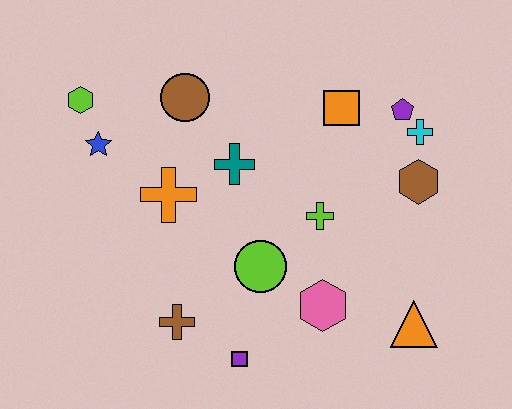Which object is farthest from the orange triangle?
The lime hexagon is farthest from the orange triangle.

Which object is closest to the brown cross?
The purple square is closest to the brown cross.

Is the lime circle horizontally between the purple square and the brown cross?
No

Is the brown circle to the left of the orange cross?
No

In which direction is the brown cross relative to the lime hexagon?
The brown cross is below the lime hexagon.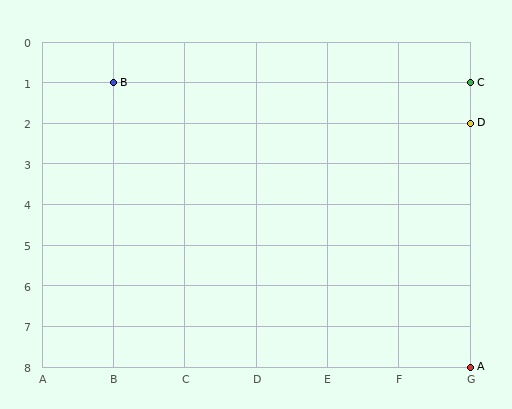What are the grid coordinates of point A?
Point A is at grid coordinates (G, 8).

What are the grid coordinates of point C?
Point C is at grid coordinates (G, 1).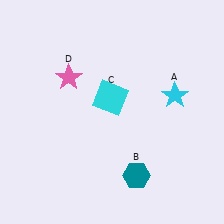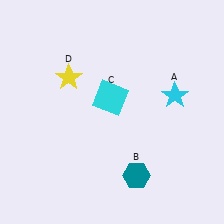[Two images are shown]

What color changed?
The star (D) changed from pink in Image 1 to yellow in Image 2.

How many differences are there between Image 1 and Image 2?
There is 1 difference between the two images.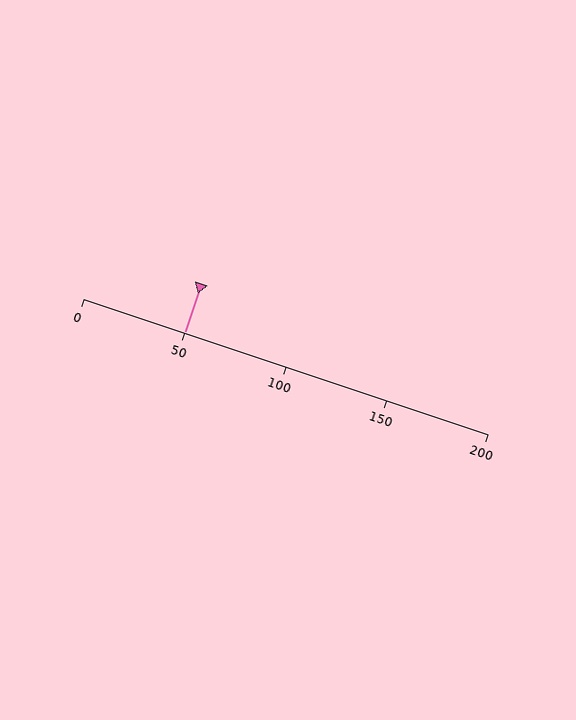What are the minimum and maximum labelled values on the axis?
The axis runs from 0 to 200.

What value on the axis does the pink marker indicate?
The marker indicates approximately 50.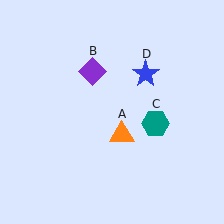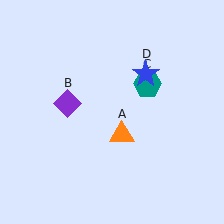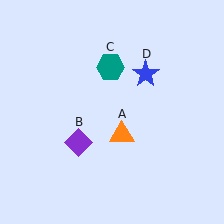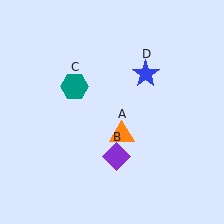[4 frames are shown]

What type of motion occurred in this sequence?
The purple diamond (object B), teal hexagon (object C) rotated counterclockwise around the center of the scene.